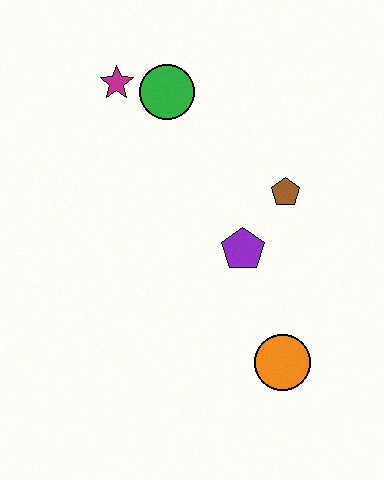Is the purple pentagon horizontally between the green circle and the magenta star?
No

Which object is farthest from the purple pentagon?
The magenta star is farthest from the purple pentagon.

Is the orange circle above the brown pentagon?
No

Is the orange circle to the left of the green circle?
No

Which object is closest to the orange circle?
The purple pentagon is closest to the orange circle.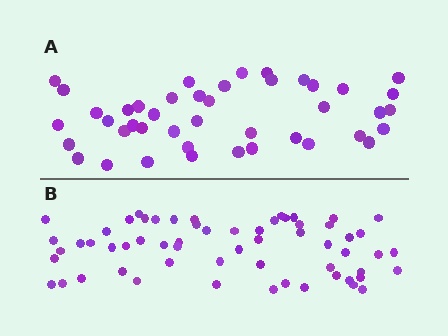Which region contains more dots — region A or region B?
Region B (the bottom region) has more dots.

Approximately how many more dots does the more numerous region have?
Region B has approximately 15 more dots than region A.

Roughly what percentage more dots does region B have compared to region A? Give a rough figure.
About 40% more.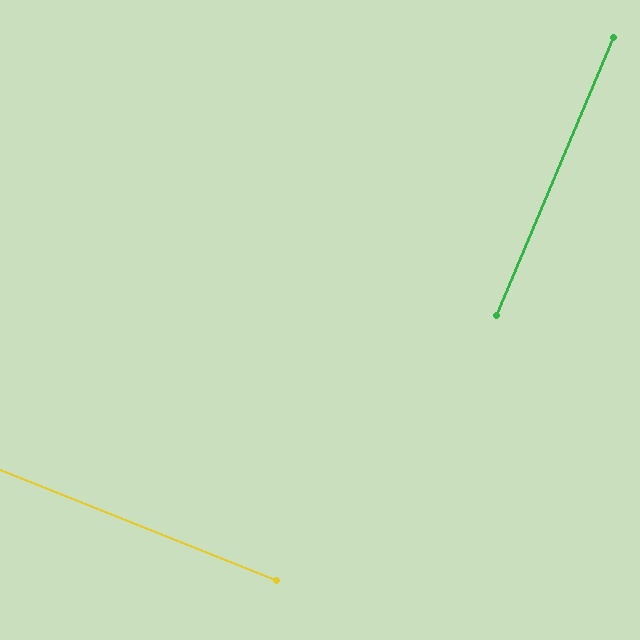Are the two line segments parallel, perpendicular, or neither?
Perpendicular — they meet at approximately 89°.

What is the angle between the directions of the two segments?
Approximately 89 degrees.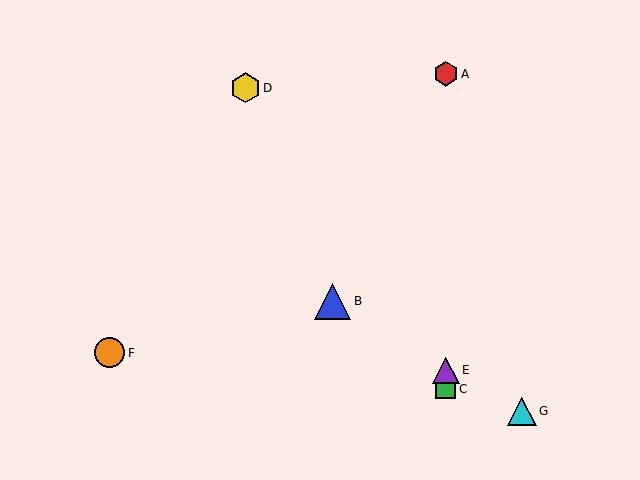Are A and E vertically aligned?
Yes, both are at x≈446.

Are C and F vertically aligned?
No, C is at x≈446 and F is at x≈110.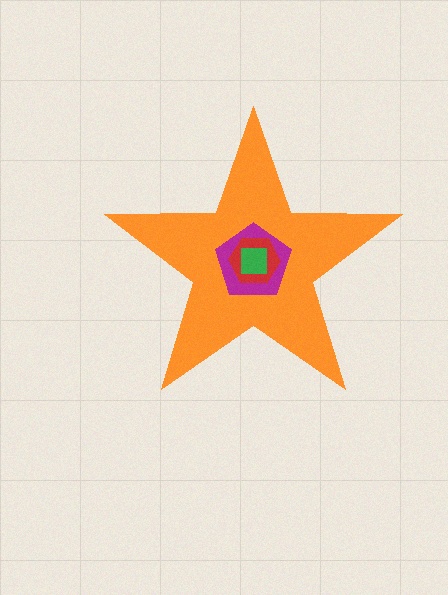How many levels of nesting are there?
4.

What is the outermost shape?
The orange star.